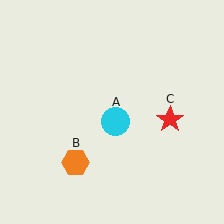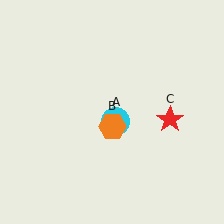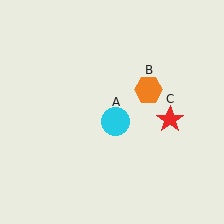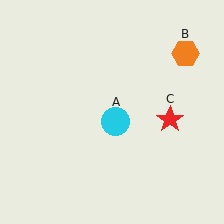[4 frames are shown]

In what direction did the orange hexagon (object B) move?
The orange hexagon (object B) moved up and to the right.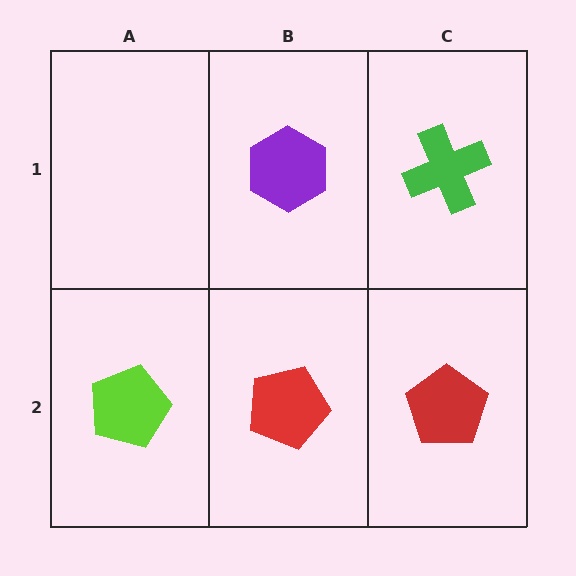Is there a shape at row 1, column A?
No, that cell is empty.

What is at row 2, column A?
A lime pentagon.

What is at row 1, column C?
A green cross.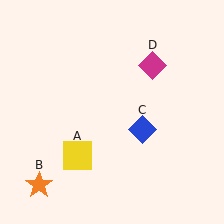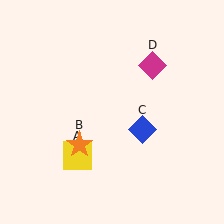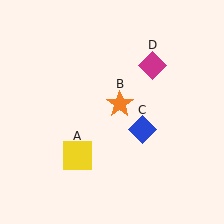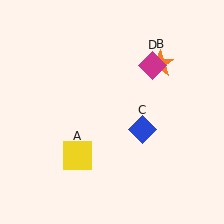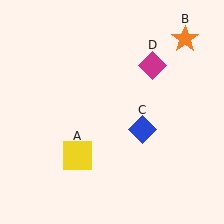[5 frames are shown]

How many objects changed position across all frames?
1 object changed position: orange star (object B).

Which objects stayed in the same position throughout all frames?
Yellow square (object A) and blue diamond (object C) and magenta diamond (object D) remained stationary.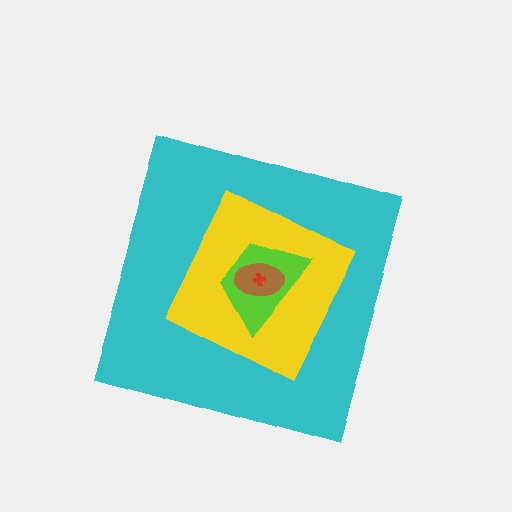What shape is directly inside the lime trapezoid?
The brown ellipse.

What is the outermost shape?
The cyan diamond.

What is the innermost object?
The red cross.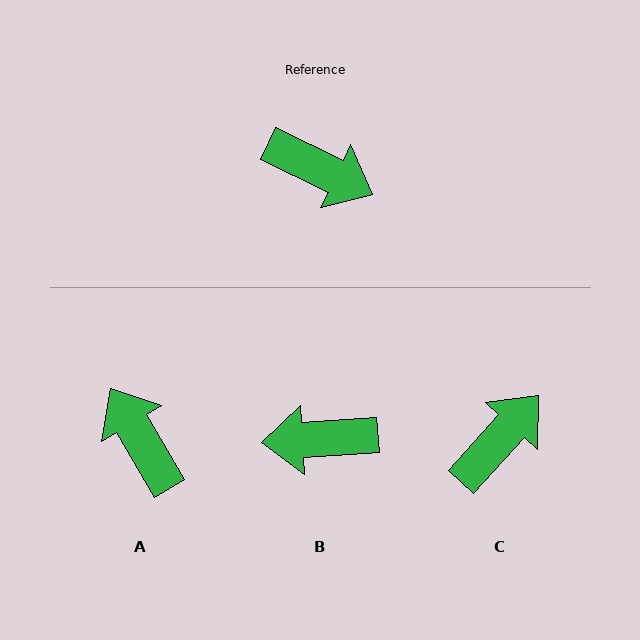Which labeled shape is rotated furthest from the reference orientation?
B, about 150 degrees away.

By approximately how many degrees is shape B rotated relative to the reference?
Approximately 150 degrees clockwise.